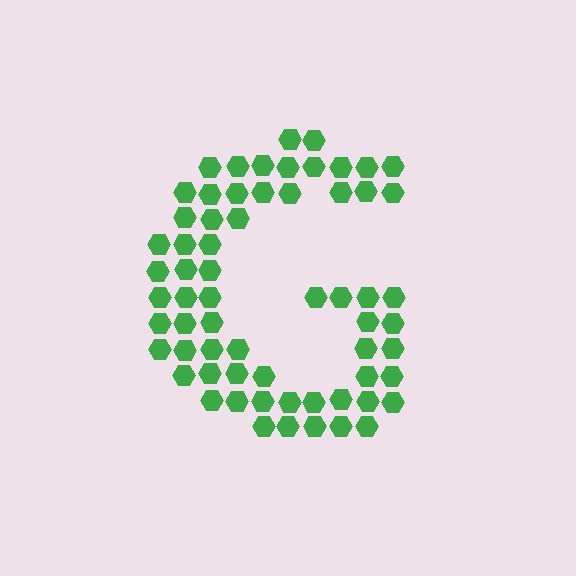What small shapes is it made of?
It is made of small hexagons.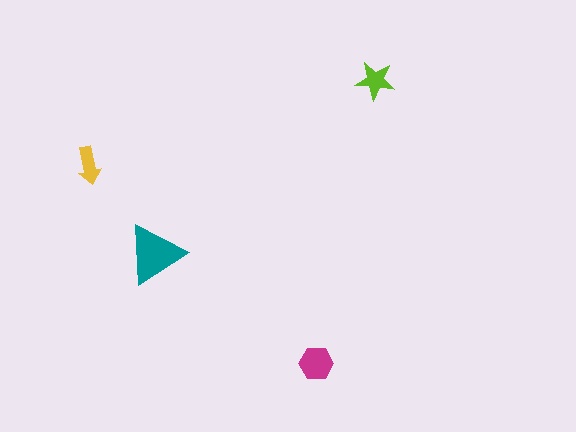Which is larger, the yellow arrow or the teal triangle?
The teal triangle.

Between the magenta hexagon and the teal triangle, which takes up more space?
The teal triangle.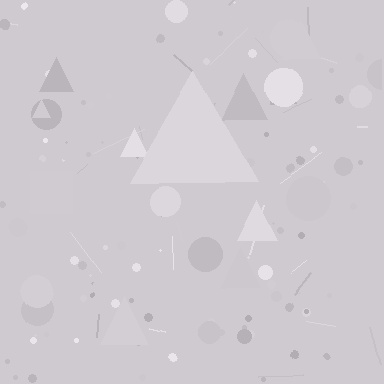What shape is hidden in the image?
A triangle is hidden in the image.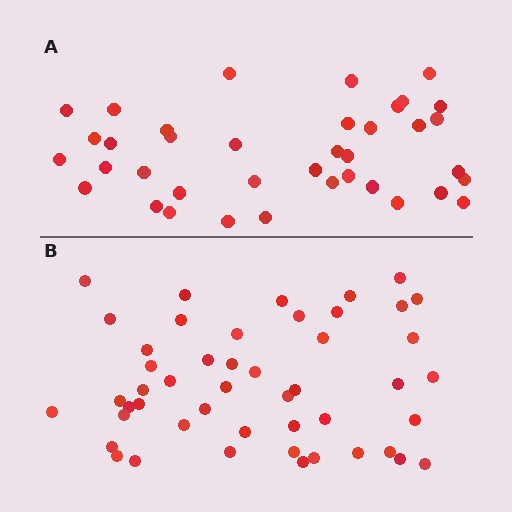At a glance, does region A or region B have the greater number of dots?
Region B (the bottom region) has more dots.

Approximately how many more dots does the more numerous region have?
Region B has roughly 10 or so more dots than region A.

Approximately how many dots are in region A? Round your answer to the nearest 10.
About 40 dots. (The exact count is 38, which rounds to 40.)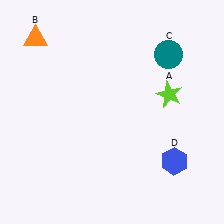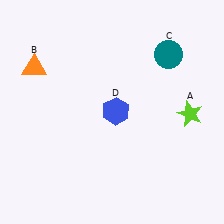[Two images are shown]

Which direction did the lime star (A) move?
The lime star (A) moved right.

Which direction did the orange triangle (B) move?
The orange triangle (B) moved down.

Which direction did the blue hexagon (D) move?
The blue hexagon (D) moved left.